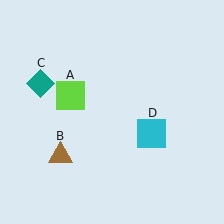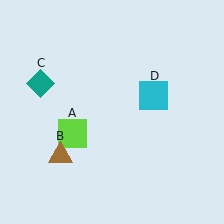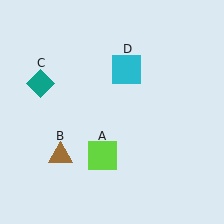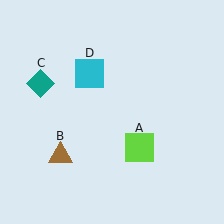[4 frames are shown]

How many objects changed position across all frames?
2 objects changed position: lime square (object A), cyan square (object D).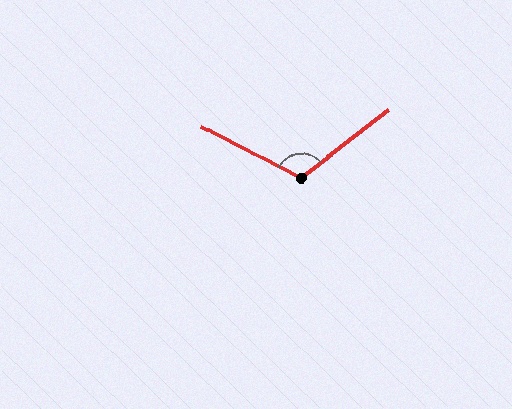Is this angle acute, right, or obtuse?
It is obtuse.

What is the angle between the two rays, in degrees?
Approximately 114 degrees.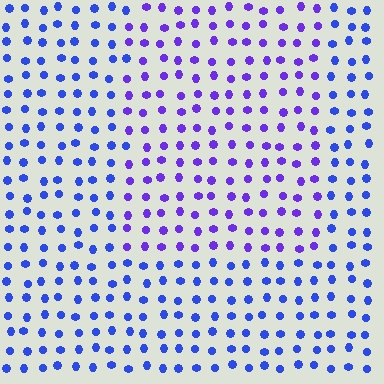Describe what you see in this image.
The image is filled with small blue elements in a uniform arrangement. A rectangle-shaped region is visible where the elements are tinted to a slightly different hue, forming a subtle color boundary.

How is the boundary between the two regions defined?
The boundary is defined purely by a slight shift in hue (about 32 degrees). Spacing, size, and orientation are identical on both sides.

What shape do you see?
I see a rectangle.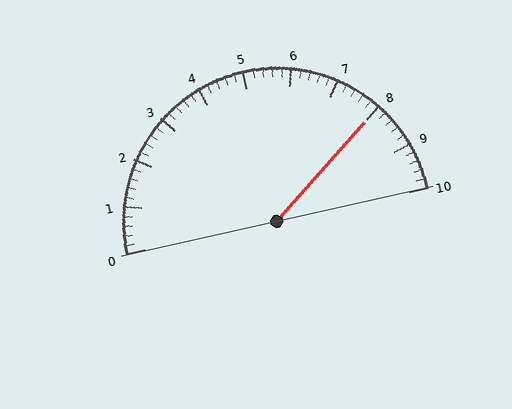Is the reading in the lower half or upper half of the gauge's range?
The reading is in the upper half of the range (0 to 10).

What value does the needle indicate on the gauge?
The needle indicates approximately 8.0.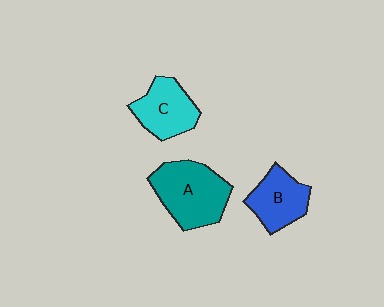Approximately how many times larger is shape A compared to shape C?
Approximately 1.4 times.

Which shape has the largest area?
Shape A (teal).